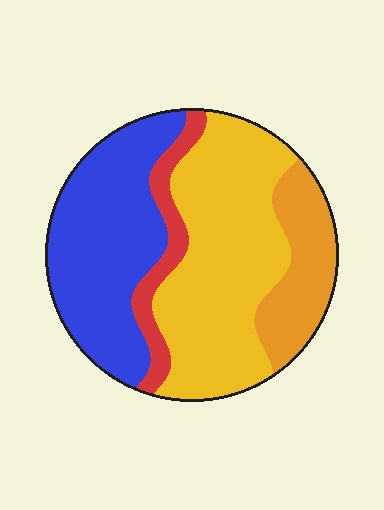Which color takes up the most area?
Yellow, at roughly 40%.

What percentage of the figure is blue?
Blue covers roughly 35% of the figure.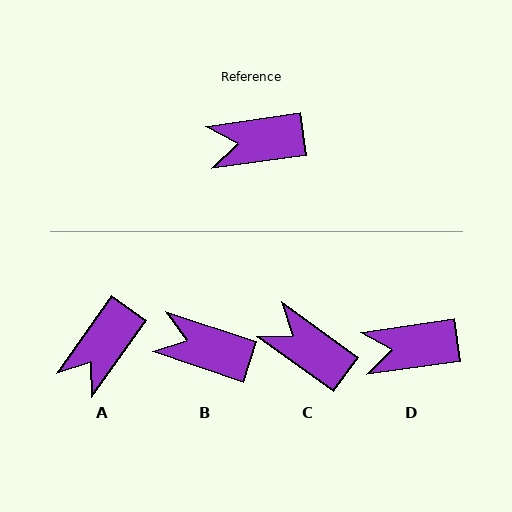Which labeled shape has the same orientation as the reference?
D.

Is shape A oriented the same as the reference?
No, it is off by about 46 degrees.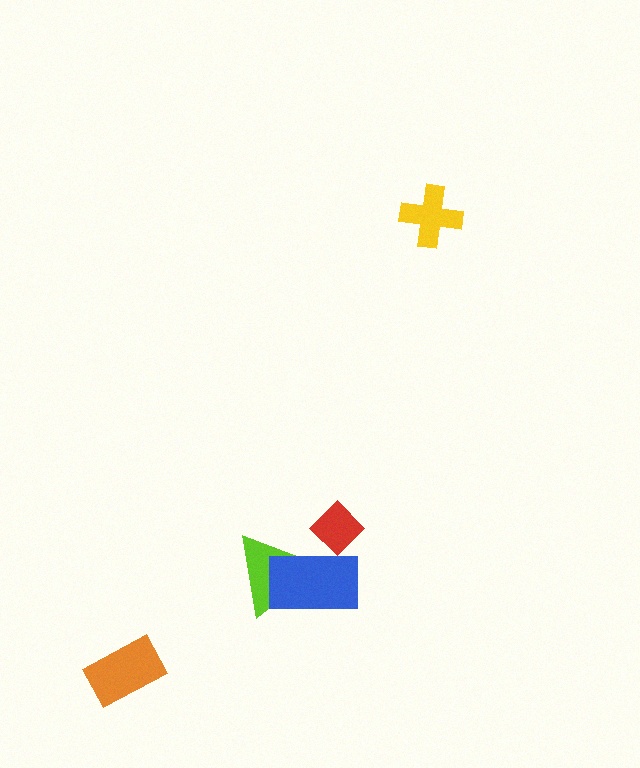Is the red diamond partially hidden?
Yes, it is partially covered by another shape.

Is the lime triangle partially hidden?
Yes, it is partially covered by another shape.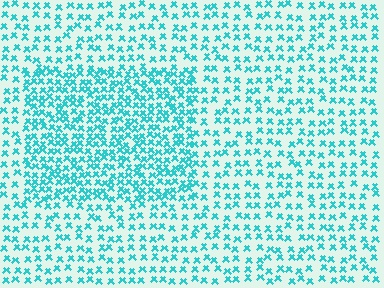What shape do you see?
I see a rectangle.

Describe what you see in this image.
The image contains small cyan elements arranged at two different densities. A rectangle-shaped region is visible where the elements are more densely packed than the surrounding area.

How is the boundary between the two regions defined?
The boundary is defined by a change in element density (approximately 1.9x ratio). All elements are the same color, size, and shape.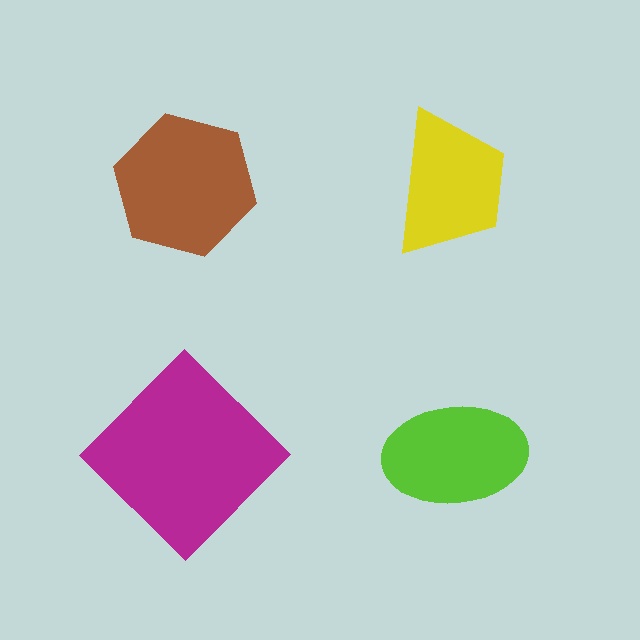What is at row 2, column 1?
A magenta diamond.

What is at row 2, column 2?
A lime ellipse.